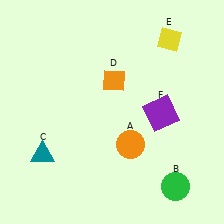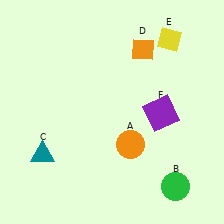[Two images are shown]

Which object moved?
The orange diamond (D) moved up.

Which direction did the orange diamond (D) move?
The orange diamond (D) moved up.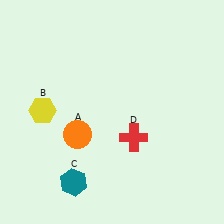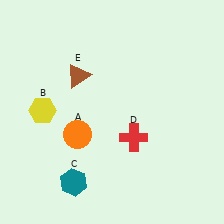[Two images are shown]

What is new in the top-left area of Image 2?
A brown triangle (E) was added in the top-left area of Image 2.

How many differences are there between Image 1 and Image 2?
There is 1 difference between the two images.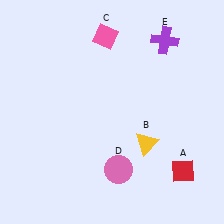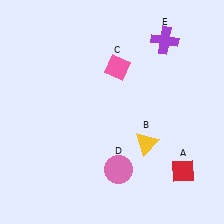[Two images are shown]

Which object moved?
The pink diamond (C) moved down.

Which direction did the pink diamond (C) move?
The pink diamond (C) moved down.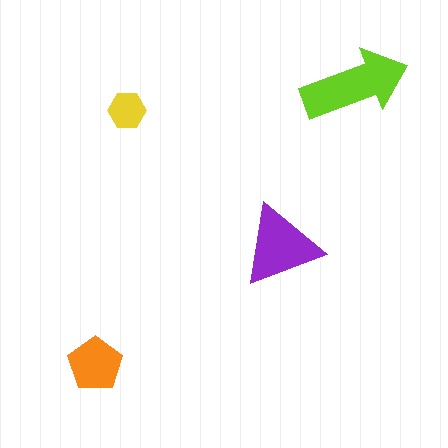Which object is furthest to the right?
The lime arrow is rightmost.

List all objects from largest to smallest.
The lime arrow, the purple triangle, the orange pentagon, the yellow hexagon.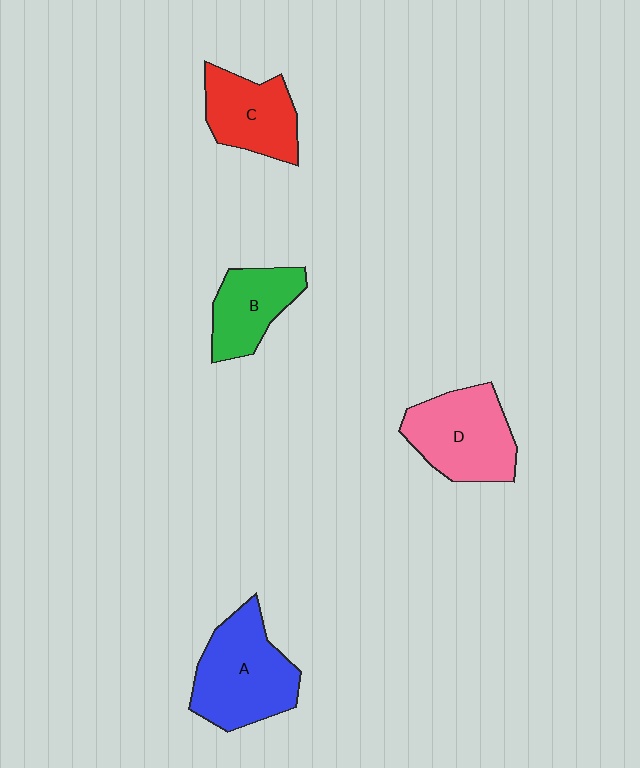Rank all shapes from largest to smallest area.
From largest to smallest: A (blue), D (pink), C (red), B (green).